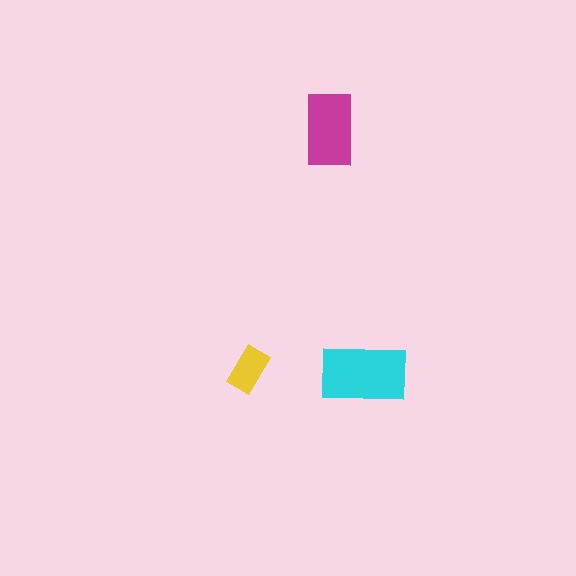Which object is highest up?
The magenta rectangle is topmost.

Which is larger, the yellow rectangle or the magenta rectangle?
The magenta one.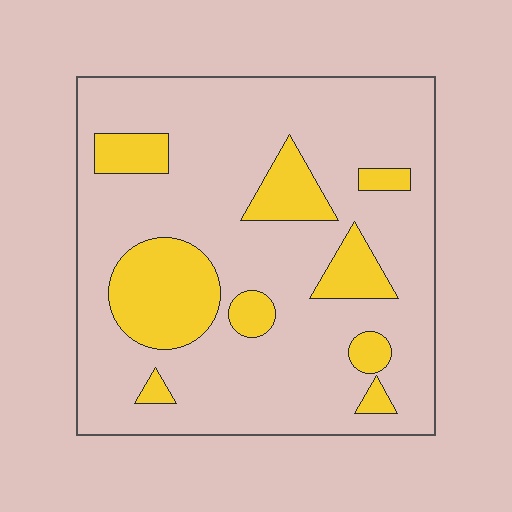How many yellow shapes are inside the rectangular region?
9.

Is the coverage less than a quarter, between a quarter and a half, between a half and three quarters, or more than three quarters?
Less than a quarter.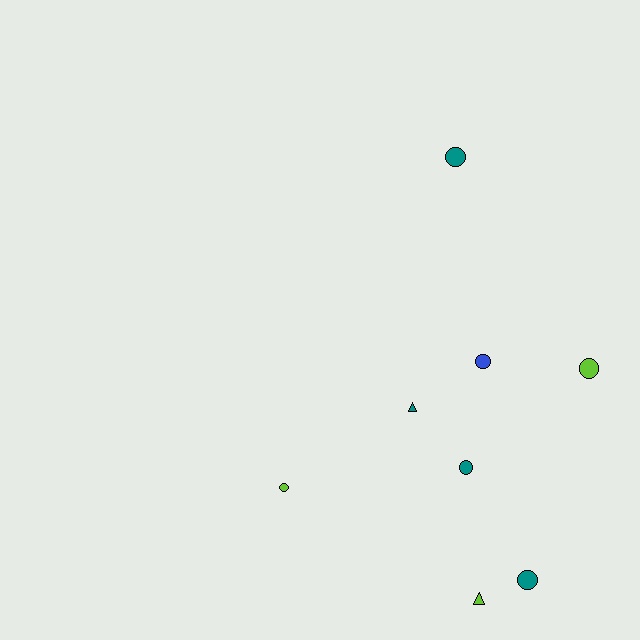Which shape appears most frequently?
Circle, with 6 objects.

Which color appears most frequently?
Teal, with 4 objects.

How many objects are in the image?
There are 8 objects.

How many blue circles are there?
There is 1 blue circle.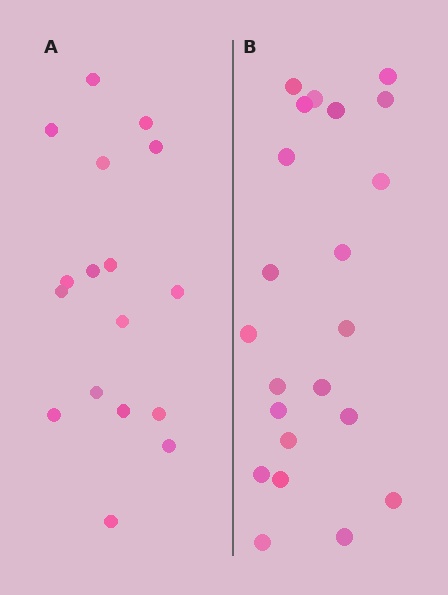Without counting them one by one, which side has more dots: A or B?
Region B (the right region) has more dots.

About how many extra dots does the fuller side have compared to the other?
Region B has about 5 more dots than region A.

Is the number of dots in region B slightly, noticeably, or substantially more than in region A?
Region B has noticeably more, but not dramatically so. The ratio is roughly 1.3 to 1.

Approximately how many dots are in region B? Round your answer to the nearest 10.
About 20 dots. (The exact count is 22, which rounds to 20.)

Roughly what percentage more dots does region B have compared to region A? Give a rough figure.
About 30% more.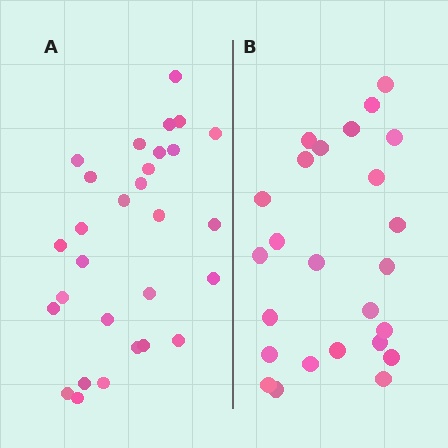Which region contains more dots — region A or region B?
Region A (the left region) has more dots.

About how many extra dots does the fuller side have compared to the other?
Region A has about 4 more dots than region B.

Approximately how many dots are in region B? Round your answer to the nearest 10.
About 20 dots. (The exact count is 25, which rounds to 20.)